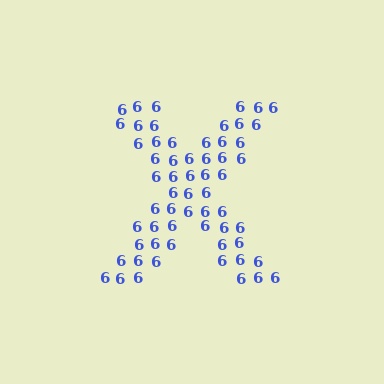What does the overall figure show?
The overall figure shows the letter X.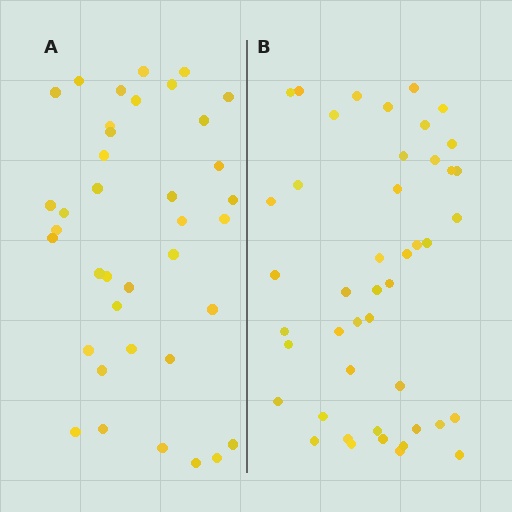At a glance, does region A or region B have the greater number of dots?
Region B (the right region) has more dots.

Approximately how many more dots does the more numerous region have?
Region B has roughly 8 or so more dots than region A.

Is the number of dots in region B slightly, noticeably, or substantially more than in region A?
Region B has only slightly more — the two regions are fairly close. The ratio is roughly 1.2 to 1.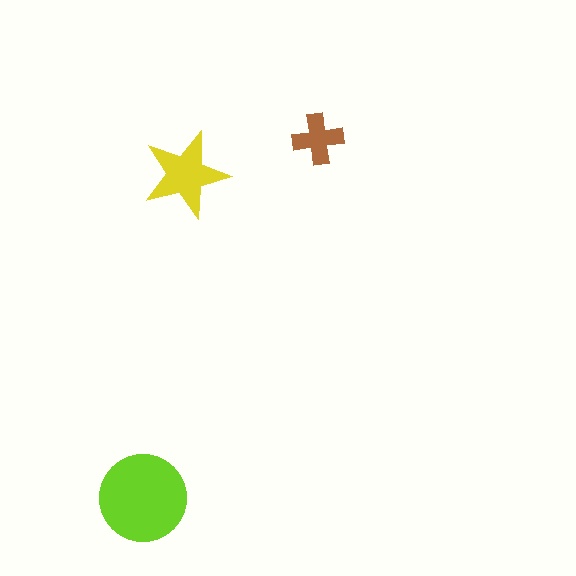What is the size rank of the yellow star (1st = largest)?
2nd.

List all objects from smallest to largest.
The brown cross, the yellow star, the lime circle.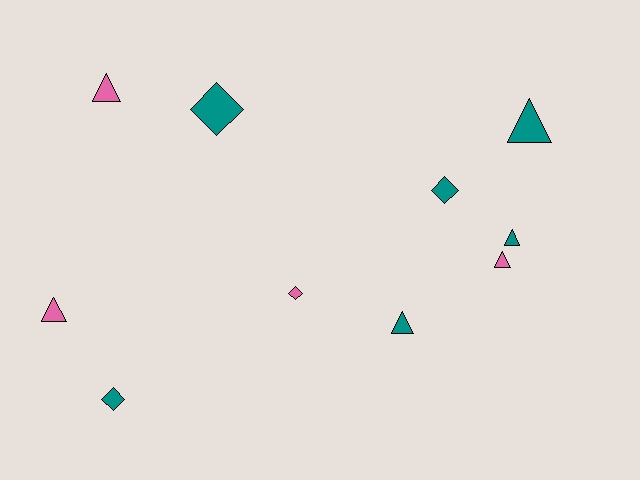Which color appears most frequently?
Teal, with 6 objects.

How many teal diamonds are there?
There are 3 teal diamonds.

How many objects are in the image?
There are 10 objects.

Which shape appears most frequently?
Triangle, with 6 objects.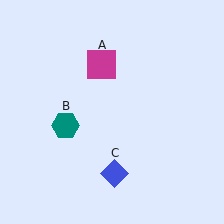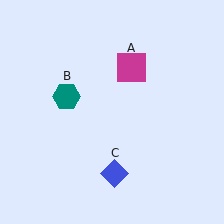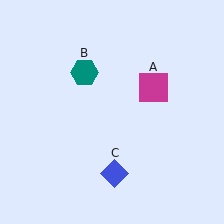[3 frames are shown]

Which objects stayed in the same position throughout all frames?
Blue diamond (object C) remained stationary.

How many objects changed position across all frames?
2 objects changed position: magenta square (object A), teal hexagon (object B).